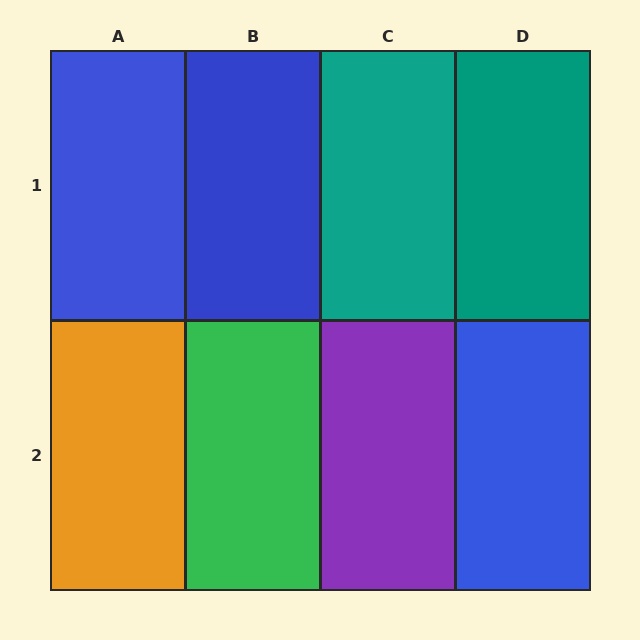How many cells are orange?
1 cell is orange.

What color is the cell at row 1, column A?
Blue.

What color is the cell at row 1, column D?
Teal.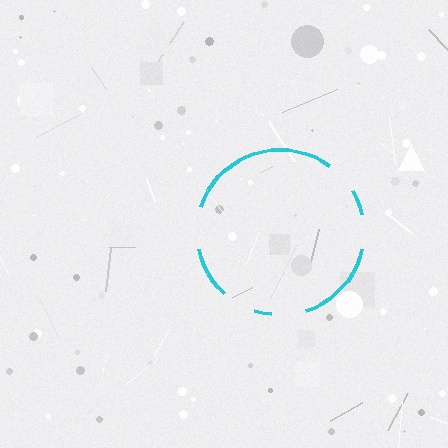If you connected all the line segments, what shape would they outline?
They would outline a circle.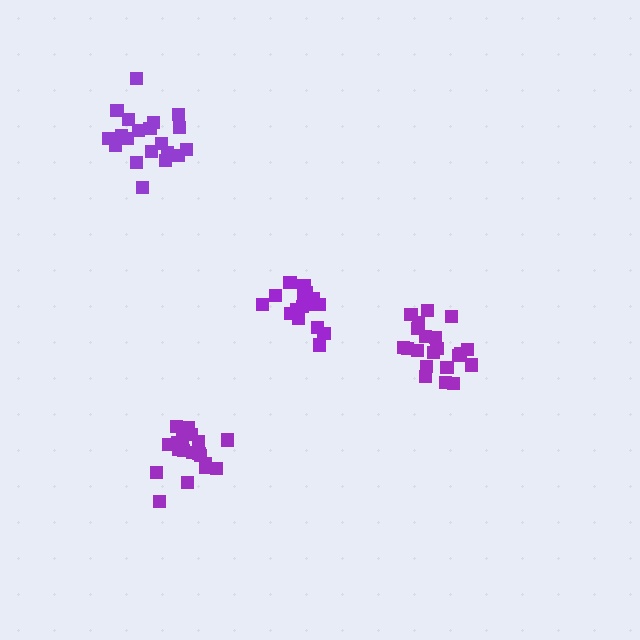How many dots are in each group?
Group 1: 21 dots, Group 2: 20 dots, Group 3: 16 dots, Group 4: 21 dots (78 total).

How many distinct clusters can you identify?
There are 4 distinct clusters.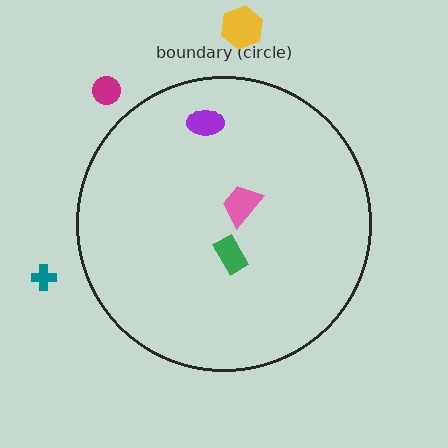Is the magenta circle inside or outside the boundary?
Outside.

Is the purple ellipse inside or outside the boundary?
Inside.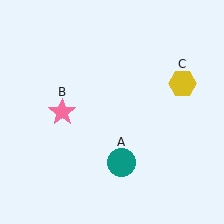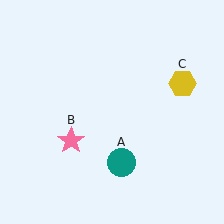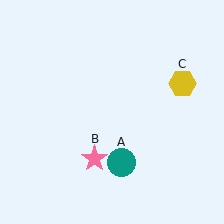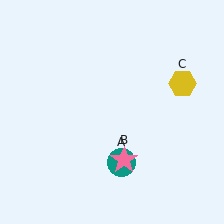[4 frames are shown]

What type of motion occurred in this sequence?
The pink star (object B) rotated counterclockwise around the center of the scene.